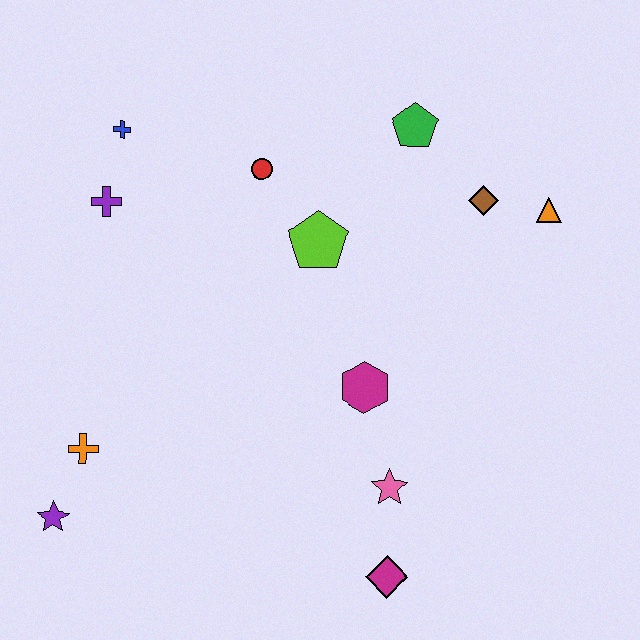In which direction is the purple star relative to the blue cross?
The purple star is below the blue cross.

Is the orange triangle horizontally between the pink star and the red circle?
No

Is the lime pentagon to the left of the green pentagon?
Yes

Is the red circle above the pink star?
Yes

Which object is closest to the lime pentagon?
The red circle is closest to the lime pentagon.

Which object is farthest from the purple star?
The orange triangle is farthest from the purple star.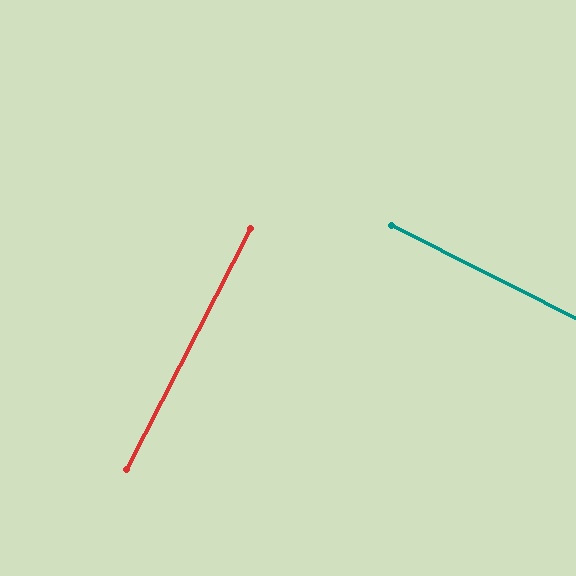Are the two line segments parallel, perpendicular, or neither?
Perpendicular — they meet at approximately 90°.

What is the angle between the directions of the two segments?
Approximately 90 degrees.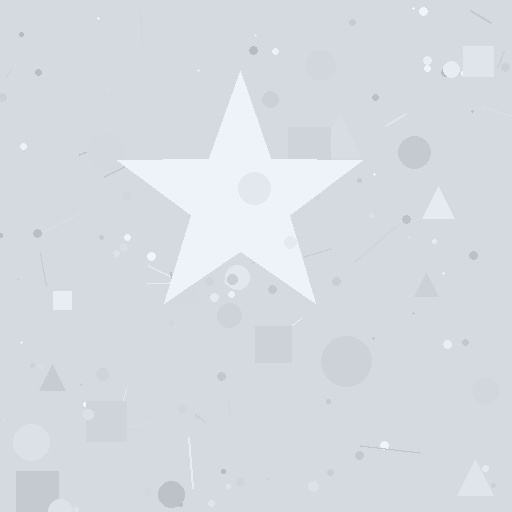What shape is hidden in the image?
A star is hidden in the image.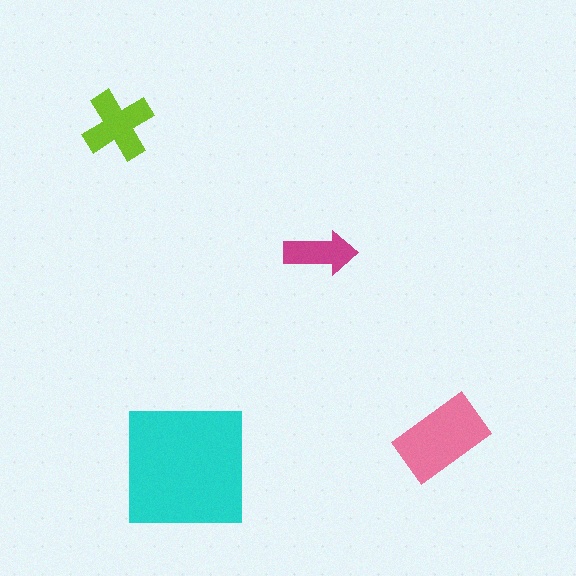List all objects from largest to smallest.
The cyan square, the pink rectangle, the lime cross, the magenta arrow.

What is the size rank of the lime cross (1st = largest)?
3rd.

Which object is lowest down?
The cyan square is bottommost.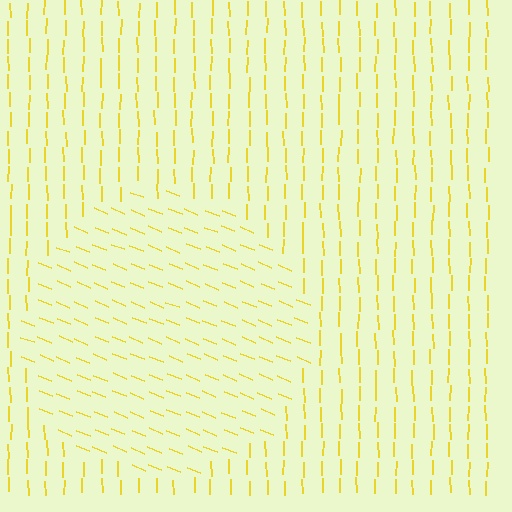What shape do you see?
I see a circle.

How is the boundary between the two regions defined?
The boundary is defined purely by a change in line orientation (approximately 68 degrees difference). All lines are the same color and thickness.